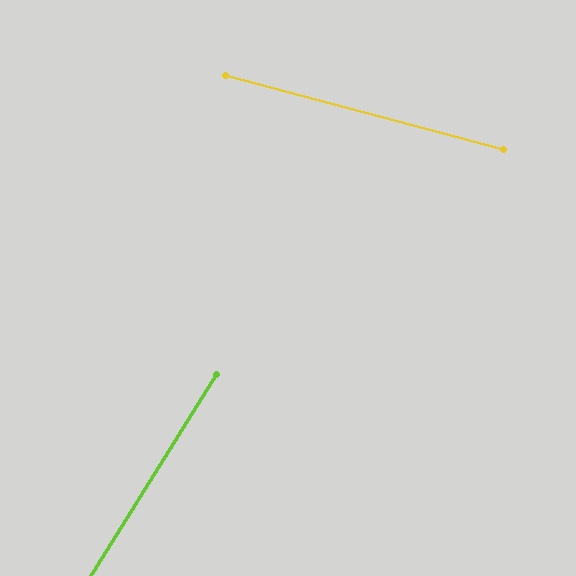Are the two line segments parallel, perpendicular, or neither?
Neither parallel nor perpendicular — they differ by about 73°.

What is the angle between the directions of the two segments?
Approximately 73 degrees.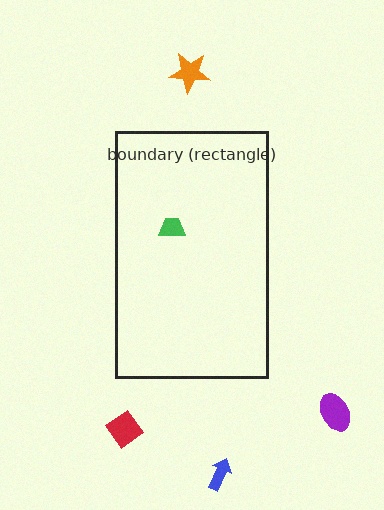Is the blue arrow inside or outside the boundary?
Outside.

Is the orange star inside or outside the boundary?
Outside.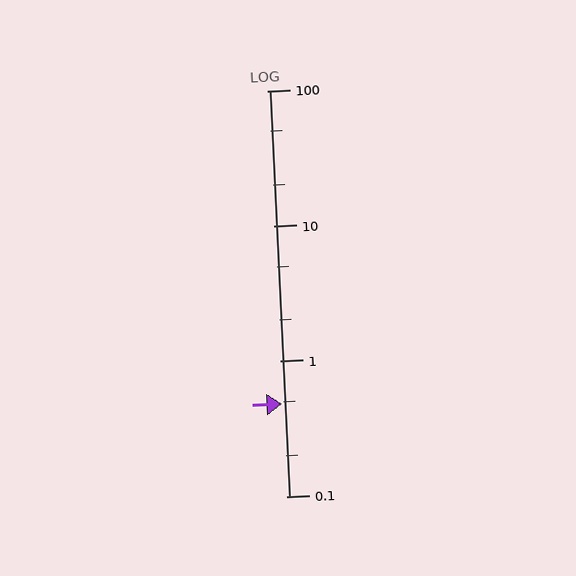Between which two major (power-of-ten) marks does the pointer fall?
The pointer is between 0.1 and 1.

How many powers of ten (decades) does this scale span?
The scale spans 3 decades, from 0.1 to 100.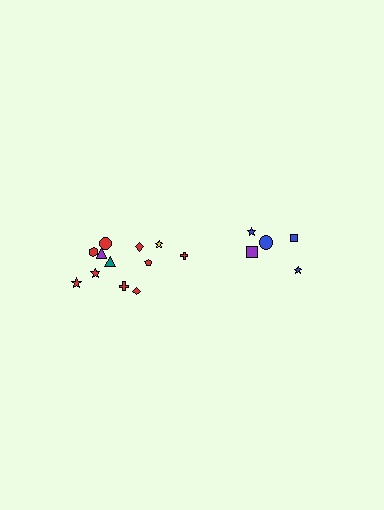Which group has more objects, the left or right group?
The left group.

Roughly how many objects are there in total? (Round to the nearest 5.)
Roughly 15 objects in total.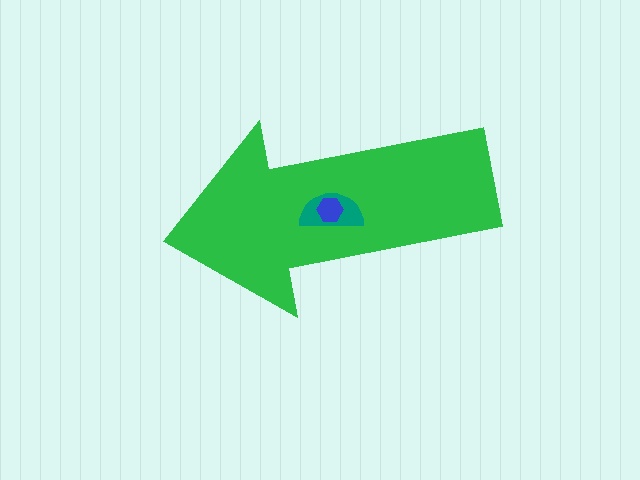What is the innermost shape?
The blue hexagon.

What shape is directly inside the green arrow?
The teal semicircle.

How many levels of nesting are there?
3.